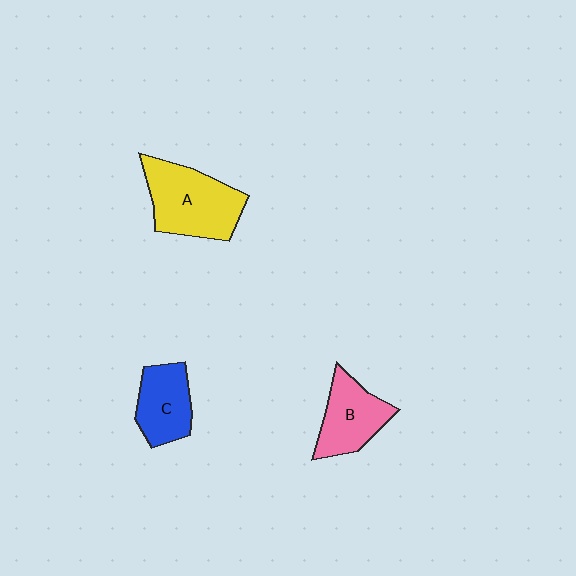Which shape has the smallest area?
Shape C (blue).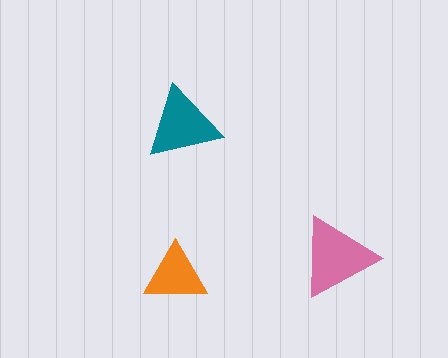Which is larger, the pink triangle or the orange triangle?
The pink one.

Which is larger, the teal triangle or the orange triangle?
The teal one.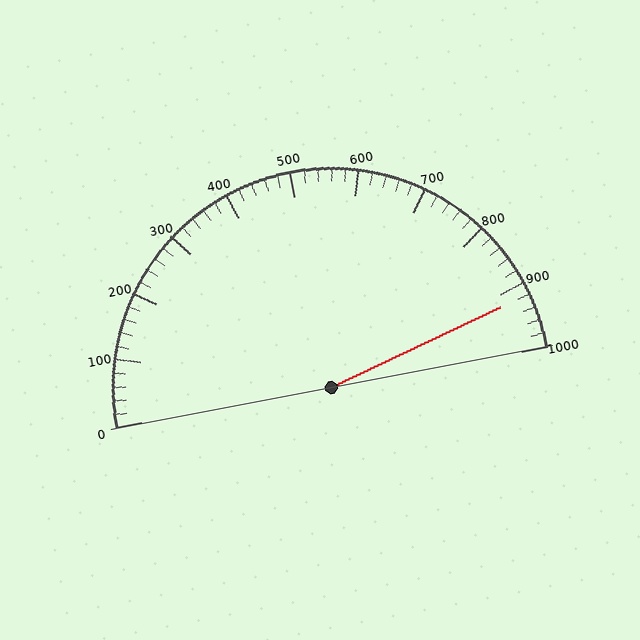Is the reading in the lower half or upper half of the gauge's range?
The reading is in the upper half of the range (0 to 1000).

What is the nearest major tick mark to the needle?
The nearest major tick mark is 900.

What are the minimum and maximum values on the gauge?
The gauge ranges from 0 to 1000.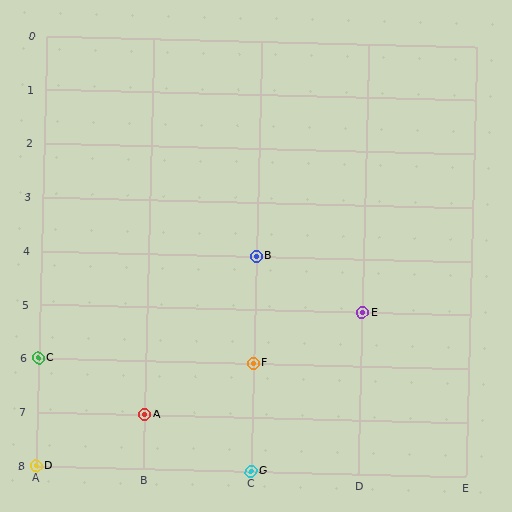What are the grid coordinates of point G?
Point G is at grid coordinates (C, 8).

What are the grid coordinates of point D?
Point D is at grid coordinates (A, 8).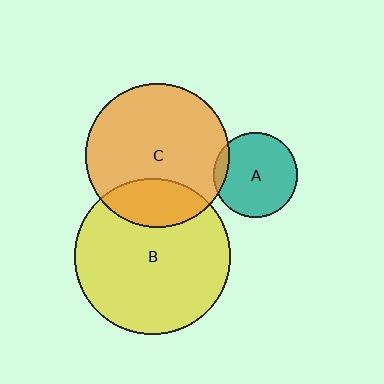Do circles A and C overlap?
Yes.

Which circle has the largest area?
Circle B (yellow).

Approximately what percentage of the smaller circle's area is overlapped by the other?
Approximately 10%.